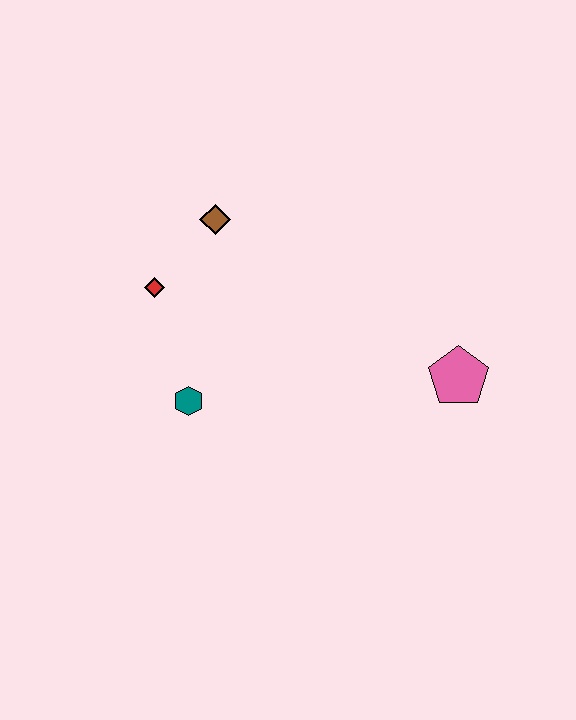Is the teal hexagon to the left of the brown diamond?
Yes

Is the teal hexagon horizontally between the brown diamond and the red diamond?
Yes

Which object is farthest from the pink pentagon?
The red diamond is farthest from the pink pentagon.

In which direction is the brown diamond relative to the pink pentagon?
The brown diamond is to the left of the pink pentagon.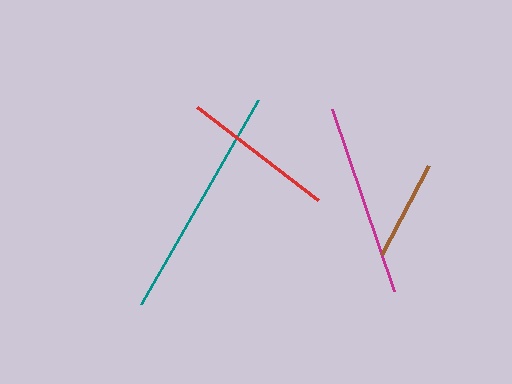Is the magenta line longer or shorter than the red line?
The magenta line is longer than the red line.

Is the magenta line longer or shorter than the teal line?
The teal line is longer than the magenta line.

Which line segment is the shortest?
The brown line is the shortest at approximately 100 pixels.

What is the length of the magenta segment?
The magenta segment is approximately 193 pixels long.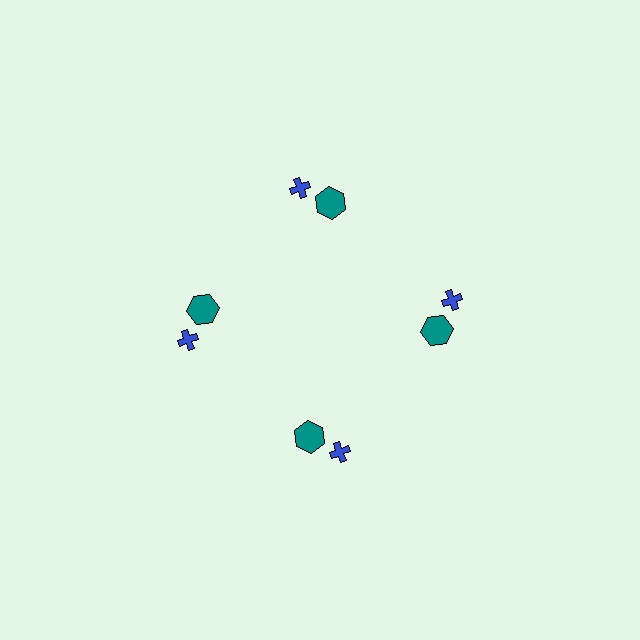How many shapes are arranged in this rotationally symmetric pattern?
There are 8 shapes, arranged in 4 groups of 2.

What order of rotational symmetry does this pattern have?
This pattern has 4-fold rotational symmetry.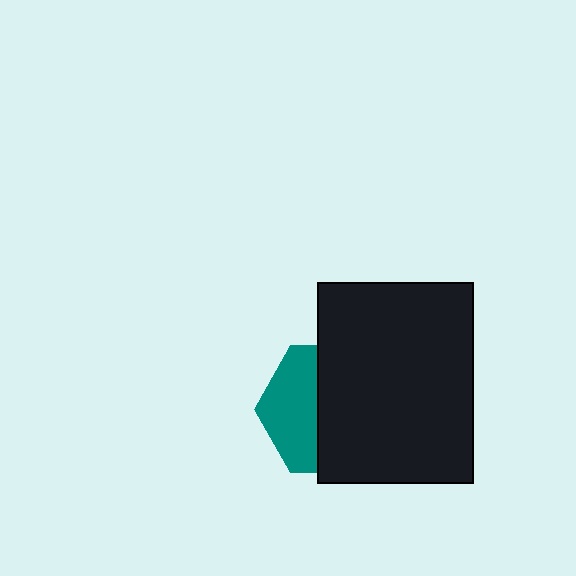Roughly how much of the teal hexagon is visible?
A small part of it is visible (roughly 41%).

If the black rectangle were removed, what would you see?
You would see the complete teal hexagon.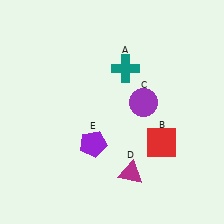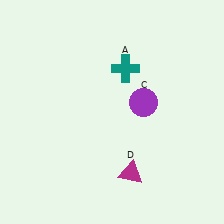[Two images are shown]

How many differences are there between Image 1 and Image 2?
There are 2 differences between the two images.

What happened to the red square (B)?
The red square (B) was removed in Image 2. It was in the bottom-right area of Image 1.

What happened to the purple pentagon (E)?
The purple pentagon (E) was removed in Image 2. It was in the bottom-left area of Image 1.